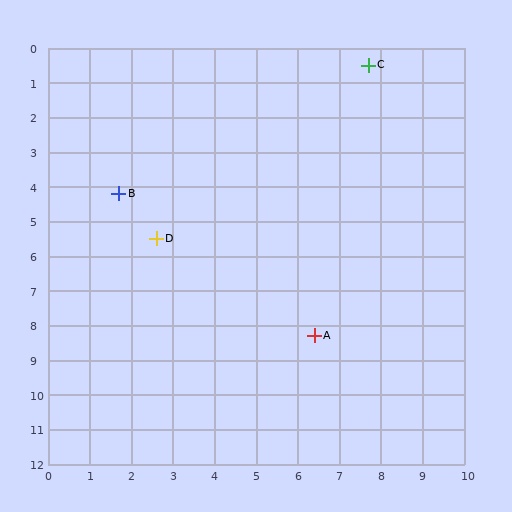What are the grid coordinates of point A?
Point A is at approximately (6.4, 8.3).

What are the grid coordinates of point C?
Point C is at approximately (7.7, 0.5).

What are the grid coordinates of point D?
Point D is at approximately (2.6, 5.5).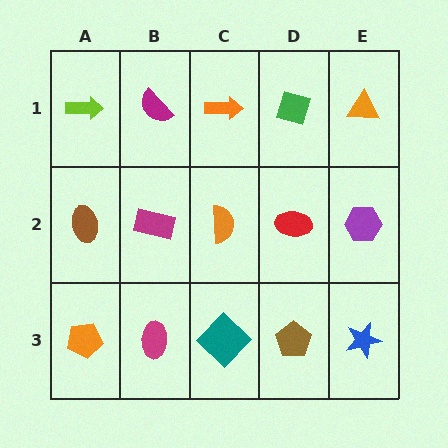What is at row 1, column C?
An orange arrow.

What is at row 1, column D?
A green diamond.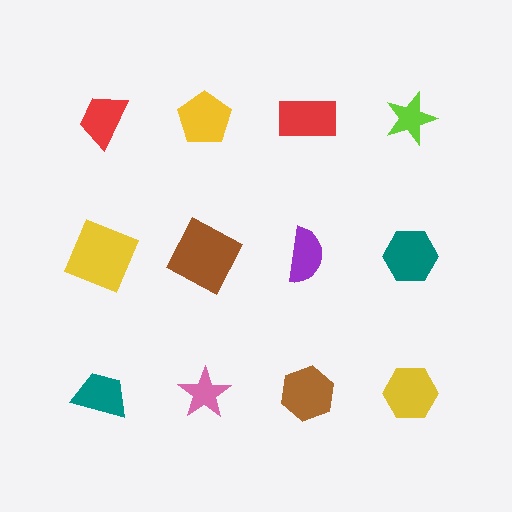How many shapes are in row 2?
4 shapes.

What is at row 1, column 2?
A yellow pentagon.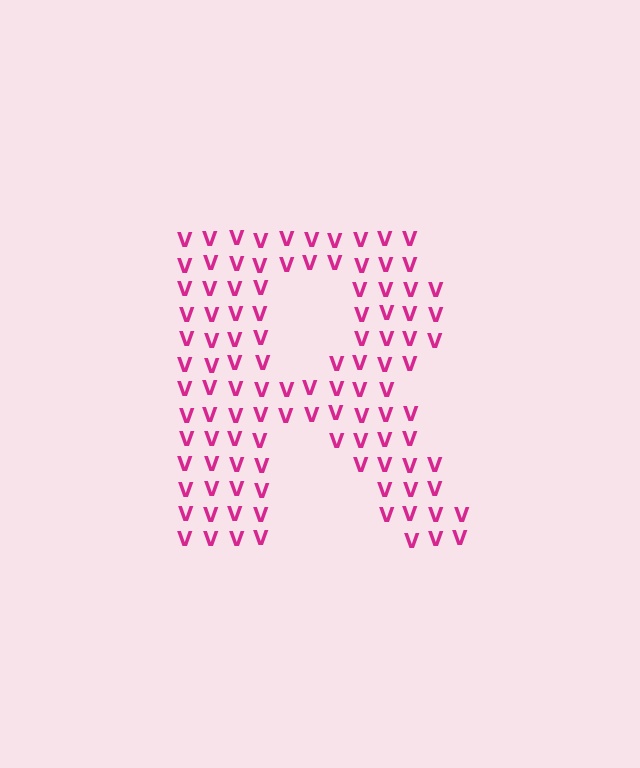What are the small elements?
The small elements are letter V's.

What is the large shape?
The large shape is the letter R.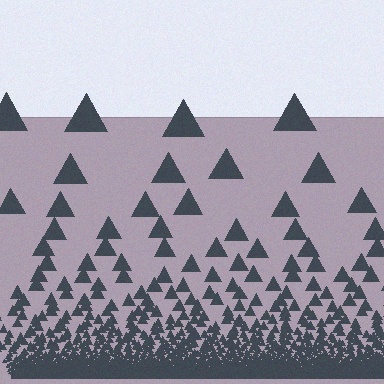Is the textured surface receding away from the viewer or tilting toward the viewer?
The surface appears to tilt toward the viewer. Texture elements get larger and sparser toward the top.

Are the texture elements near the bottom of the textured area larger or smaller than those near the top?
Smaller. The gradient is inverted — elements near the bottom are smaller and denser.